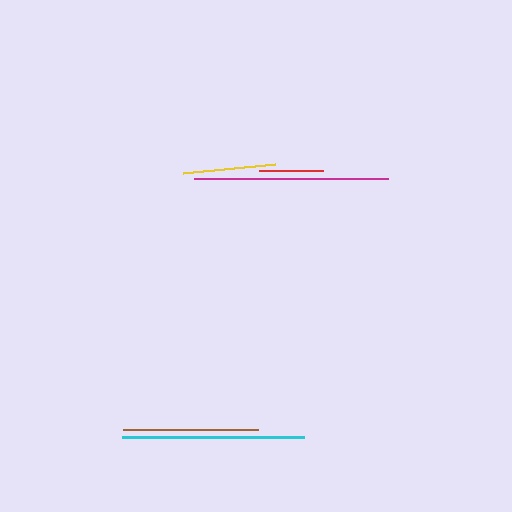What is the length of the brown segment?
The brown segment is approximately 135 pixels long.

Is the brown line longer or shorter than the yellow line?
The brown line is longer than the yellow line.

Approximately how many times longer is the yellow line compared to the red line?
The yellow line is approximately 1.5 times the length of the red line.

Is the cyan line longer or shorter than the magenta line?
The magenta line is longer than the cyan line.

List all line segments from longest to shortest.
From longest to shortest: magenta, cyan, brown, yellow, red.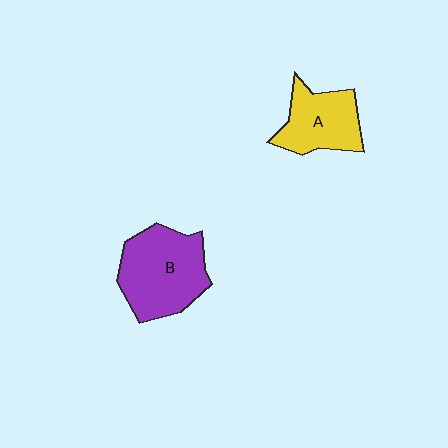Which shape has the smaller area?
Shape A (yellow).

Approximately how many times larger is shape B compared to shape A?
Approximately 1.4 times.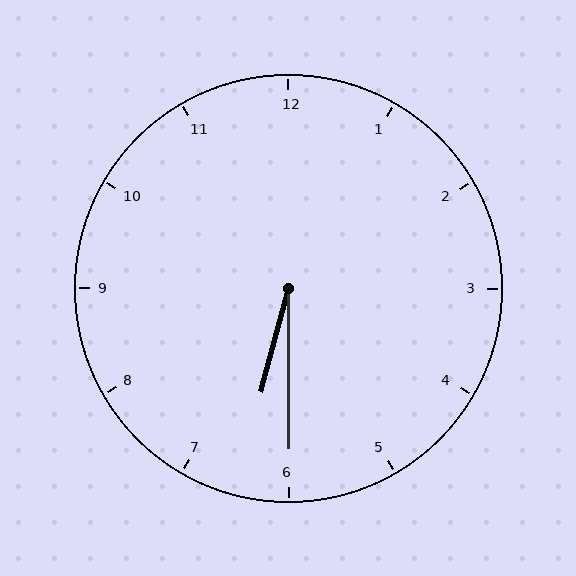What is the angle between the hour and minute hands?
Approximately 15 degrees.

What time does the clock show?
6:30.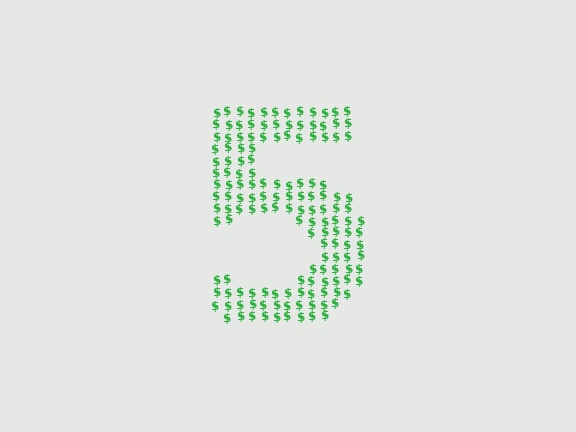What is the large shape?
The large shape is the digit 5.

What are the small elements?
The small elements are dollar signs.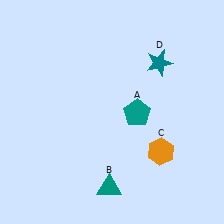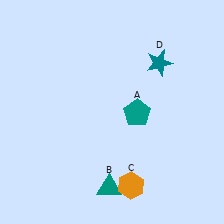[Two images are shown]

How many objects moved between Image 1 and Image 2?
1 object moved between the two images.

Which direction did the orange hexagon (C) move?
The orange hexagon (C) moved down.